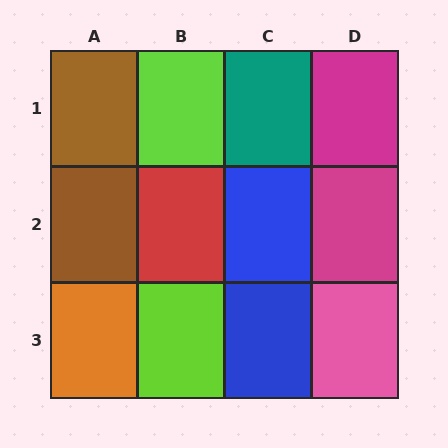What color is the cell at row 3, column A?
Orange.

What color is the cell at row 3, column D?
Pink.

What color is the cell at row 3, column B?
Lime.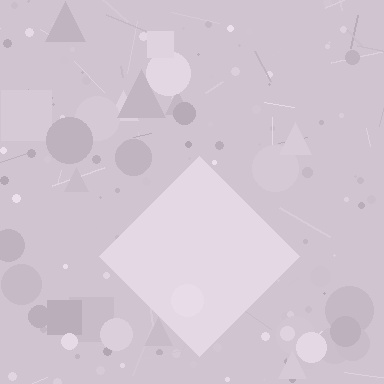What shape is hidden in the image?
A diamond is hidden in the image.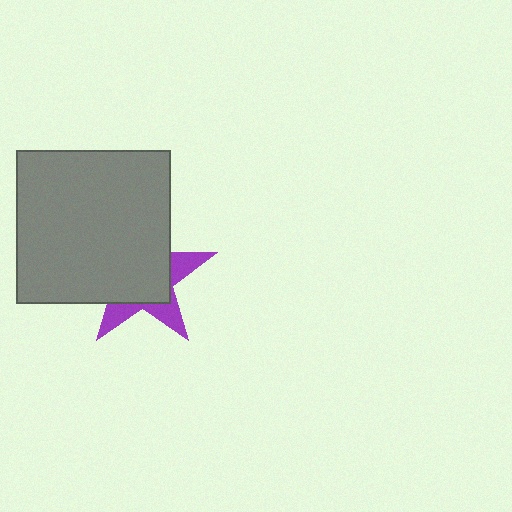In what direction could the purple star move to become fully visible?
The purple star could move toward the lower-right. That would shift it out from behind the gray square entirely.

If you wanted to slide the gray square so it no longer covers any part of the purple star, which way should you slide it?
Slide it toward the upper-left — that is the most direct way to separate the two shapes.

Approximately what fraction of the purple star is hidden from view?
Roughly 66% of the purple star is hidden behind the gray square.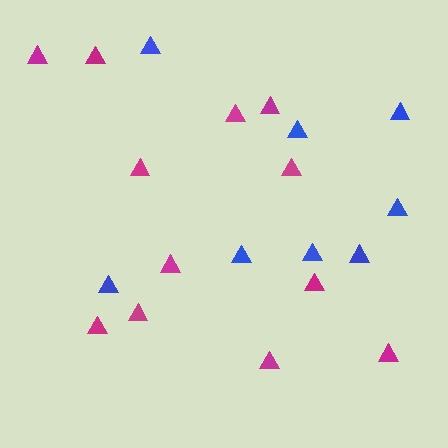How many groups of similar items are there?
There are 2 groups: one group of blue triangles (8) and one group of magenta triangles (12).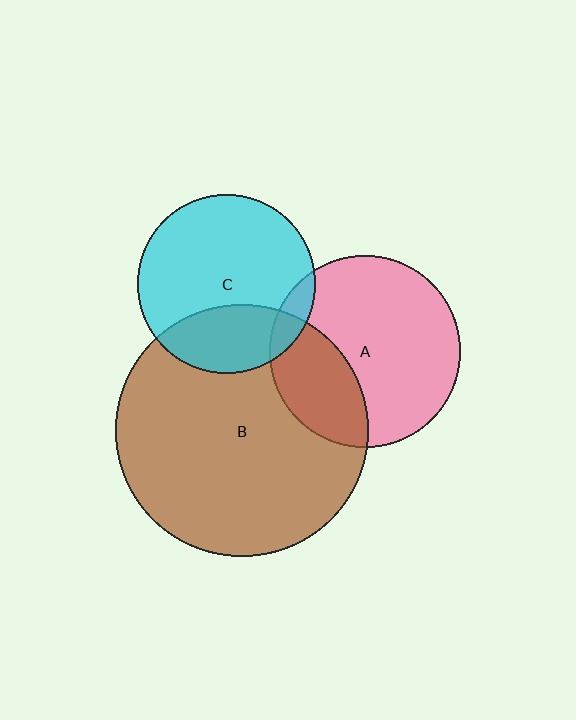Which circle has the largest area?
Circle B (brown).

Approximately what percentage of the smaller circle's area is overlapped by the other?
Approximately 30%.